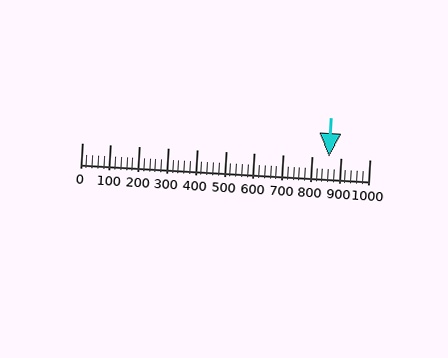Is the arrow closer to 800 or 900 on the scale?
The arrow is closer to 900.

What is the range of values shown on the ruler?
The ruler shows values from 0 to 1000.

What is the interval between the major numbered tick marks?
The major tick marks are spaced 100 units apart.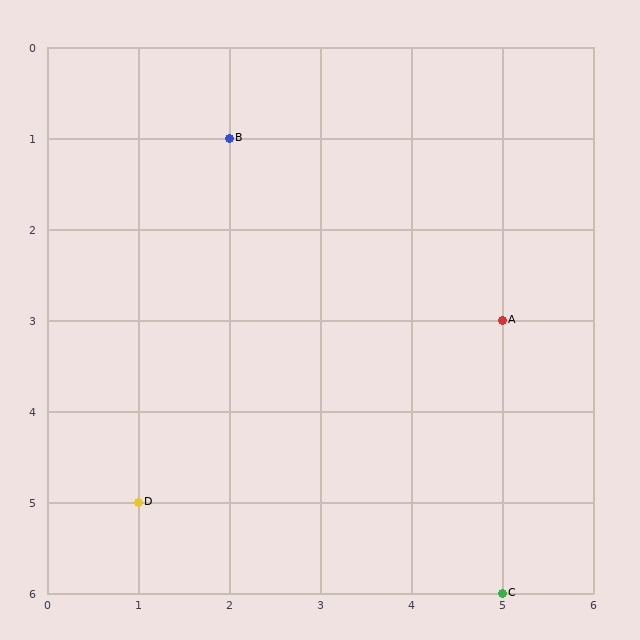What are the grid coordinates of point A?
Point A is at grid coordinates (5, 3).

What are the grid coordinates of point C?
Point C is at grid coordinates (5, 6).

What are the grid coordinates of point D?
Point D is at grid coordinates (1, 5).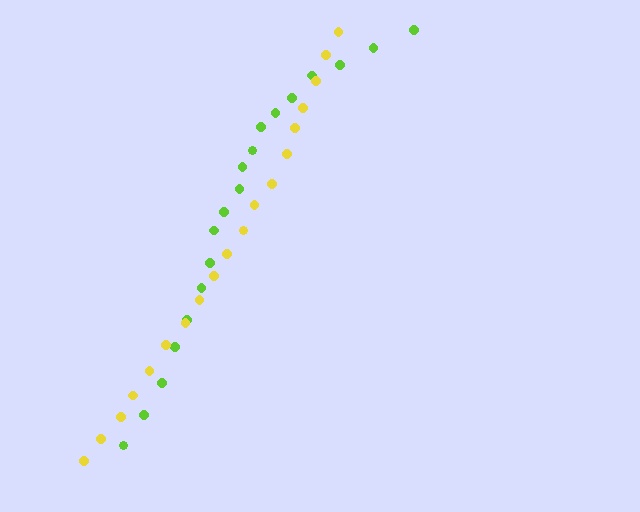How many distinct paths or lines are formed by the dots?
There are 2 distinct paths.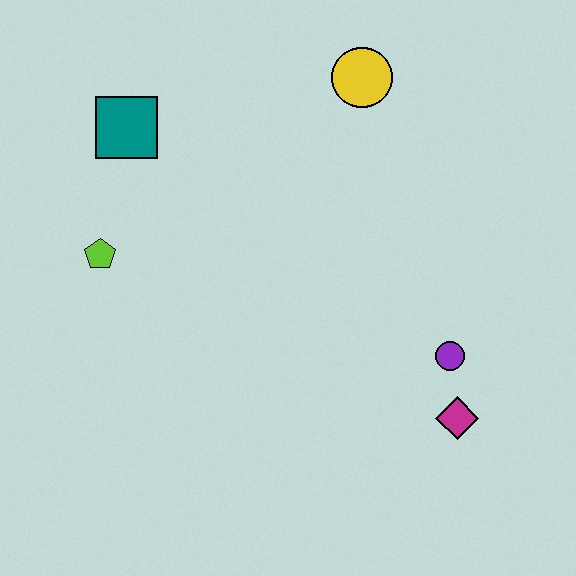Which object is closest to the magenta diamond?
The purple circle is closest to the magenta diamond.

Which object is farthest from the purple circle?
The teal square is farthest from the purple circle.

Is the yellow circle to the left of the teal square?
No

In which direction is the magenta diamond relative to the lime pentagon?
The magenta diamond is to the right of the lime pentagon.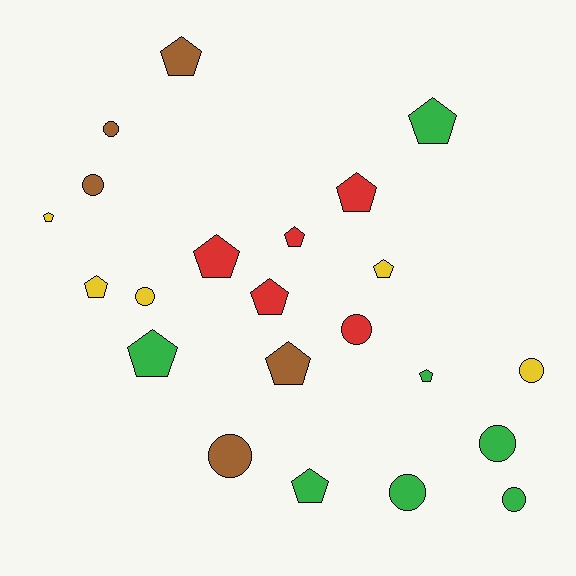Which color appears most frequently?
Green, with 7 objects.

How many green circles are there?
There are 3 green circles.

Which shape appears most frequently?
Pentagon, with 13 objects.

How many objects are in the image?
There are 22 objects.